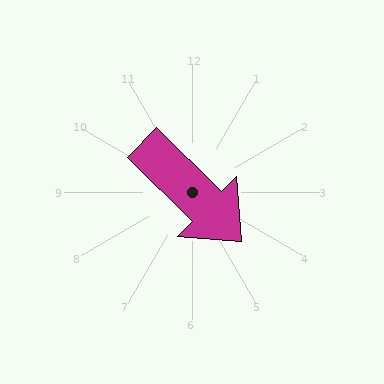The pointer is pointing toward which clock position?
Roughly 4 o'clock.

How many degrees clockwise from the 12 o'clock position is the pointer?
Approximately 135 degrees.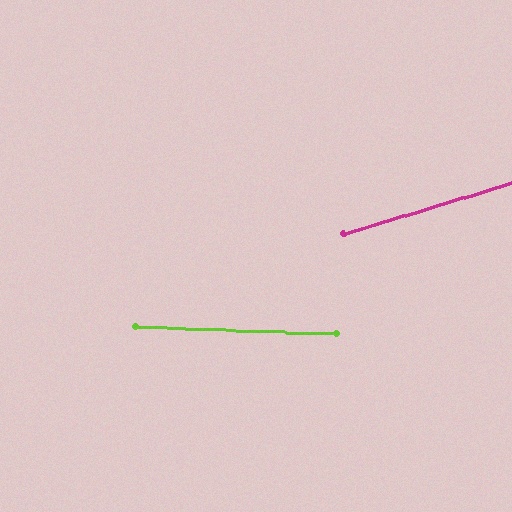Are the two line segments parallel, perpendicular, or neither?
Neither parallel nor perpendicular — they differ by about 19°.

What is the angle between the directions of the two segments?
Approximately 19 degrees.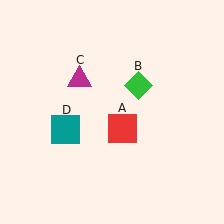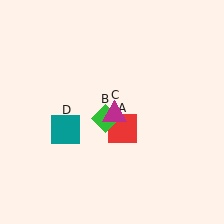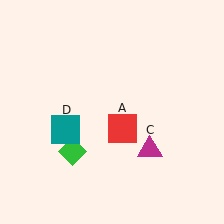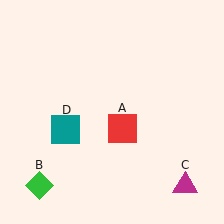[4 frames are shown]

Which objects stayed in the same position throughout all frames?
Red square (object A) and teal square (object D) remained stationary.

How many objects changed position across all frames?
2 objects changed position: green diamond (object B), magenta triangle (object C).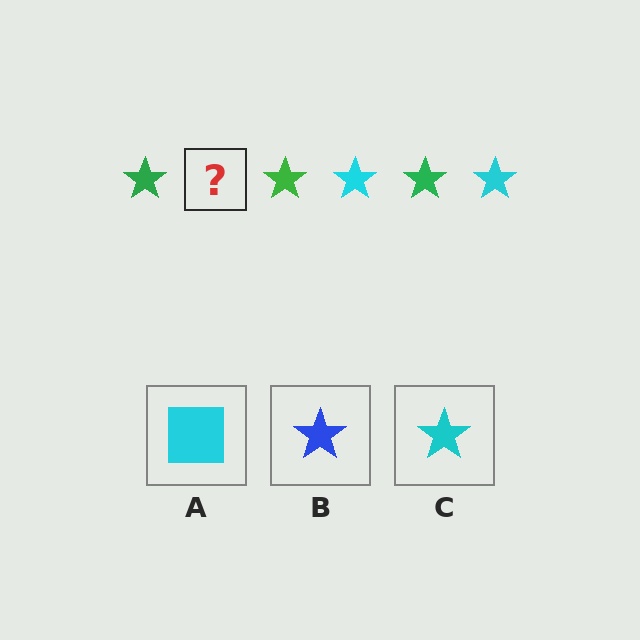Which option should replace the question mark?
Option C.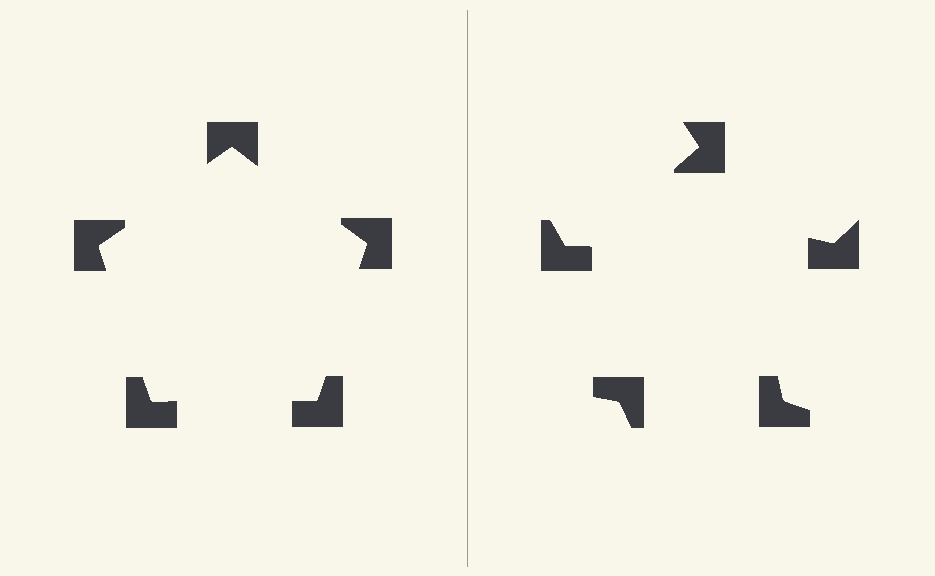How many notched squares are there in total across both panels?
10 — 5 on each side.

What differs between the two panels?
The notched squares are positioned identically on both sides; only the wedge orientations differ. On the left they align to a pentagon; on the right they are misaligned.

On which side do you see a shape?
An illusory pentagon appears on the left side. On the right side the wedge cuts are rotated, so no coherent shape forms.